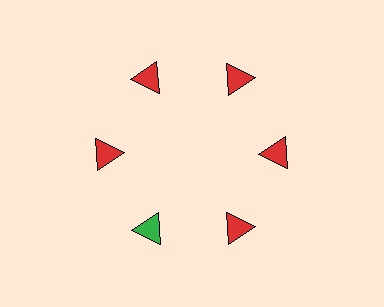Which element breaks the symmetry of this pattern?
The green triangle at roughly the 7 o'clock position breaks the symmetry. All other shapes are red triangles.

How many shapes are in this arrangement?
There are 6 shapes arranged in a ring pattern.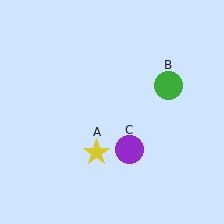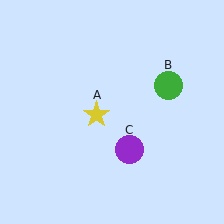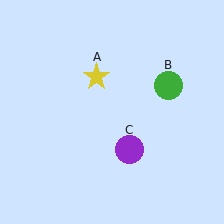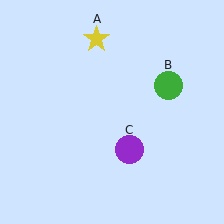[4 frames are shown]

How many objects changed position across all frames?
1 object changed position: yellow star (object A).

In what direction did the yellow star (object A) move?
The yellow star (object A) moved up.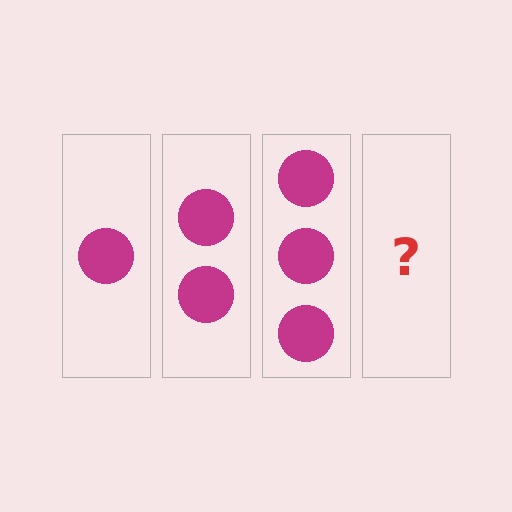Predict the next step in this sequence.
The next step is 4 circles.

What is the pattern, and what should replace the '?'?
The pattern is that each step adds one more circle. The '?' should be 4 circles.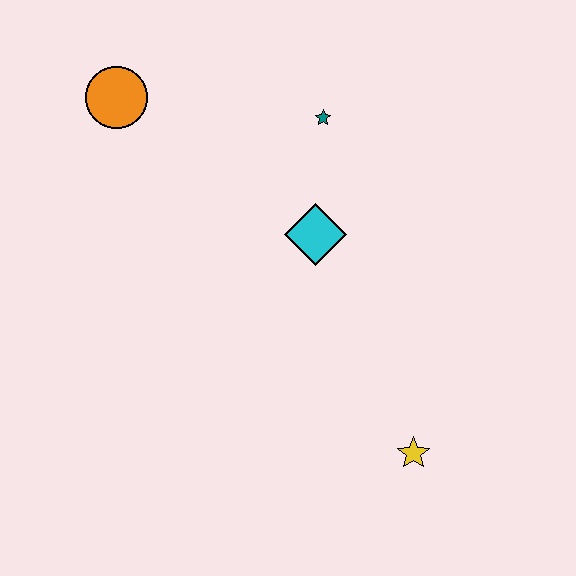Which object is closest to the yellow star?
The cyan diamond is closest to the yellow star.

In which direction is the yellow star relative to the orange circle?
The yellow star is below the orange circle.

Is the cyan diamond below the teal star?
Yes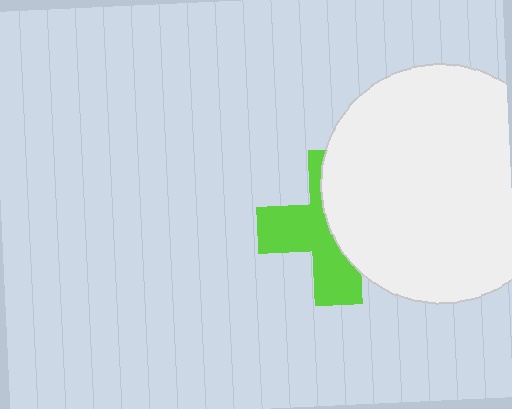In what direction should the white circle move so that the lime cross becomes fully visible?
The white circle should move right. That is the shortest direction to clear the overlap and leave the lime cross fully visible.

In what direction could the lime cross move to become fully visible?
The lime cross could move left. That would shift it out from behind the white circle entirely.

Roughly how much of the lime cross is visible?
About half of it is visible (roughly 52%).